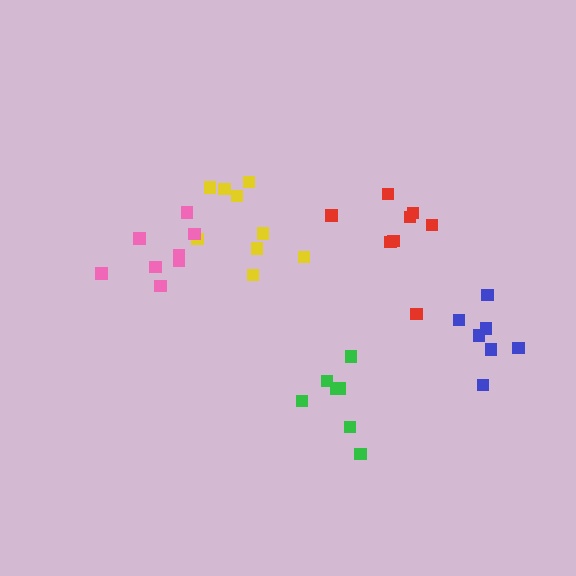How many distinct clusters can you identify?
There are 5 distinct clusters.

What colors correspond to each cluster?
The clusters are colored: red, yellow, pink, blue, green.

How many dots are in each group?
Group 1: 8 dots, Group 2: 9 dots, Group 3: 8 dots, Group 4: 7 dots, Group 5: 7 dots (39 total).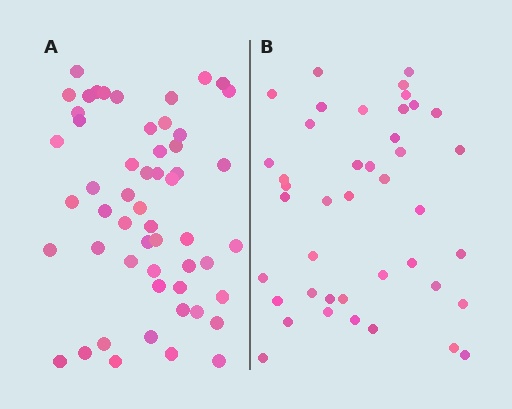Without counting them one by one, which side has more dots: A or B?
Region A (the left region) has more dots.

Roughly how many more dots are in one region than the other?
Region A has roughly 12 or so more dots than region B.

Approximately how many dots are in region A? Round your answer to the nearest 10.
About 50 dots. (The exact count is 54, which rounds to 50.)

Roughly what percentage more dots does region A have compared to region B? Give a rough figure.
About 30% more.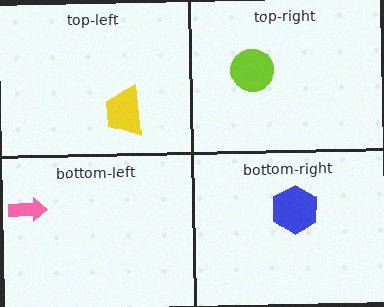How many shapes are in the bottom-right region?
1.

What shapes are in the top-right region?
The lime circle.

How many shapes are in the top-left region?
1.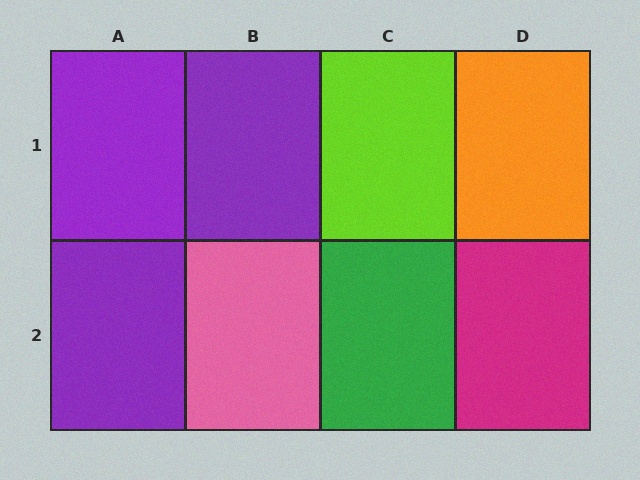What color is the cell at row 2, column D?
Magenta.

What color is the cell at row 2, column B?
Pink.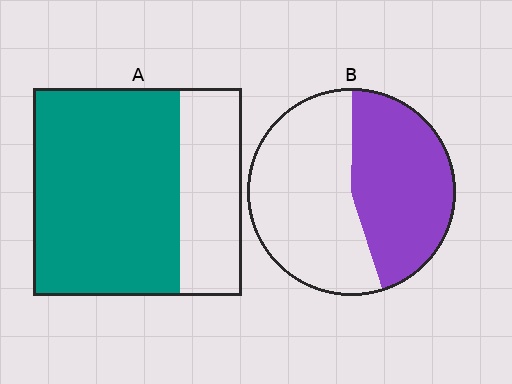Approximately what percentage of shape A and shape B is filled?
A is approximately 70% and B is approximately 45%.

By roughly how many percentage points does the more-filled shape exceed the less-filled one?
By roughly 25 percentage points (A over B).